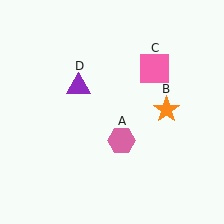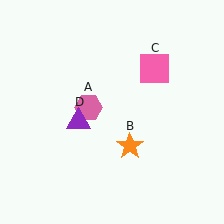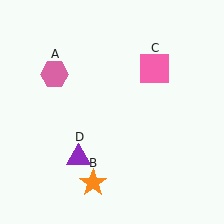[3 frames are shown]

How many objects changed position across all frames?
3 objects changed position: pink hexagon (object A), orange star (object B), purple triangle (object D).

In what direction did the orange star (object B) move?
The orange star (object B) moved down and to the left.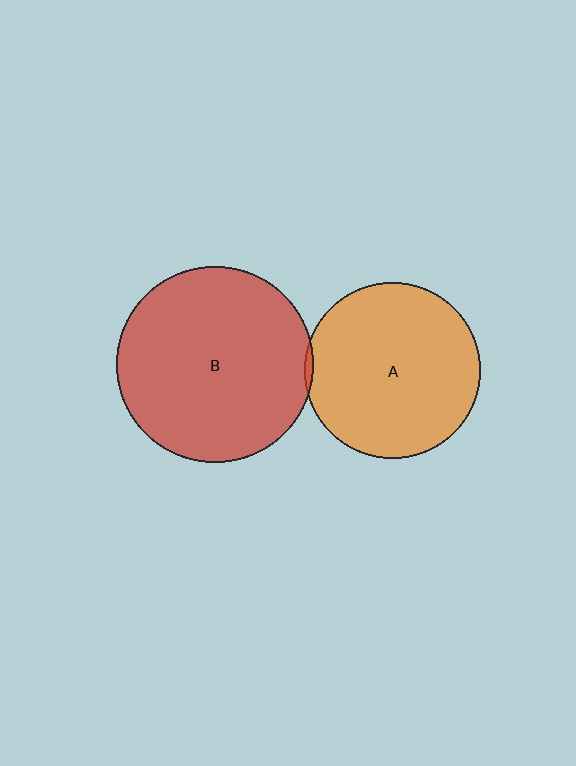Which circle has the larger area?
Circle B (red).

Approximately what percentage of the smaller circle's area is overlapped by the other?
Approximately 5%.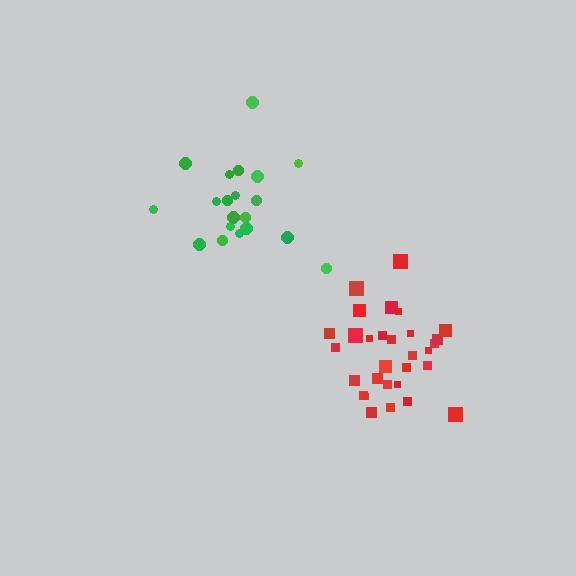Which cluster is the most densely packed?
Red.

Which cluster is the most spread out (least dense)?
Green.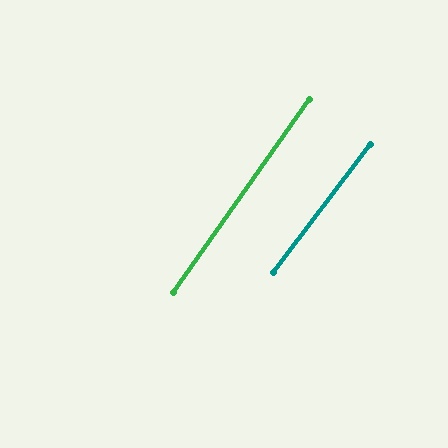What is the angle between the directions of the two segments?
Approximately 2 degrees.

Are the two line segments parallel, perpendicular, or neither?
Parallel — their directions differ by only 1.9°.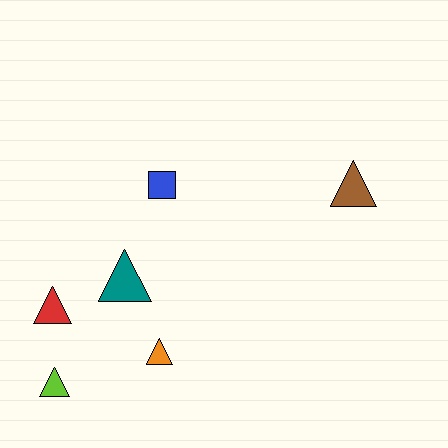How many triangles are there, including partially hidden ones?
There are 5 triangles.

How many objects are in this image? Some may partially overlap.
There are 6 objects.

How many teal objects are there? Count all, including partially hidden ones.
There is 1 teal object.